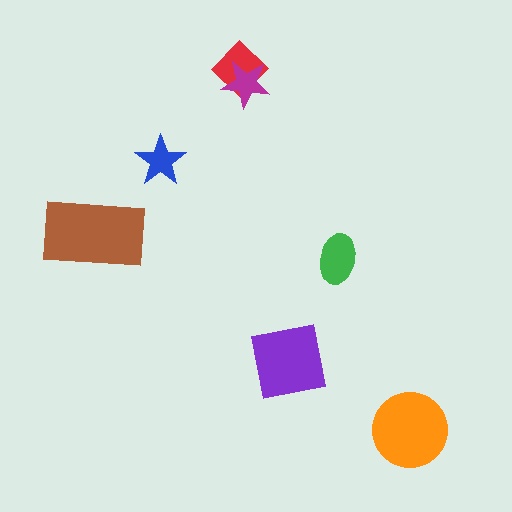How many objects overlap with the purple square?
0 objects overlap with the purple square.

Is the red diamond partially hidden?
Yes, it is partially covered by another shape.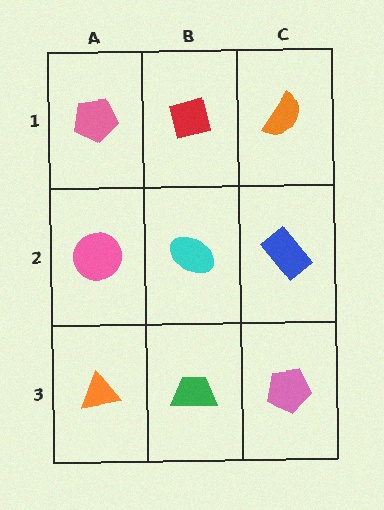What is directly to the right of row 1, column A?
A red square.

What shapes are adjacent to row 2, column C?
An orange semicircle (row 1, column C), a pink pentagon (row 3, column C), a cyan ellipse (row 2, column B).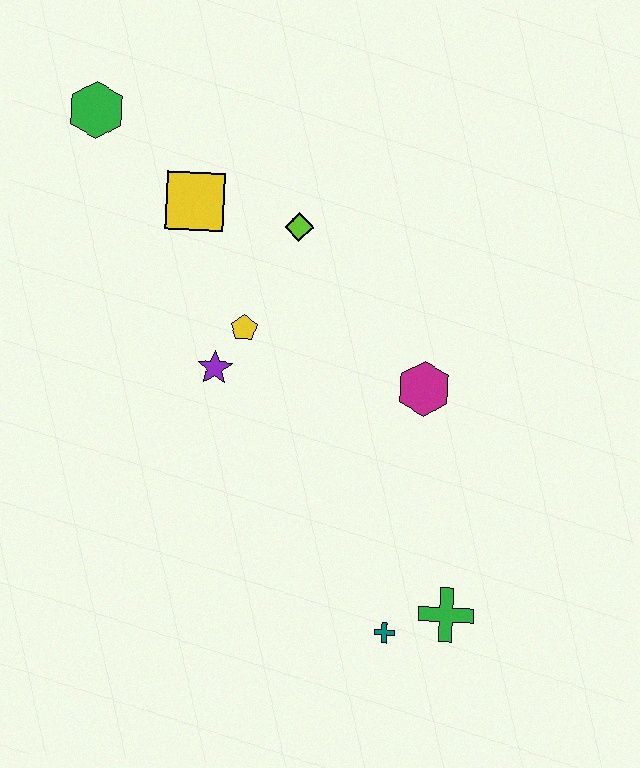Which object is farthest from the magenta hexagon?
The green hexagon is farthest from the magenta hexagon.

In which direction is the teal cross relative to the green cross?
The teal cross is to the left of the green cross.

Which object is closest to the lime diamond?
The yellow square is closest to the lime diamond.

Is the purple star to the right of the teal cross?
No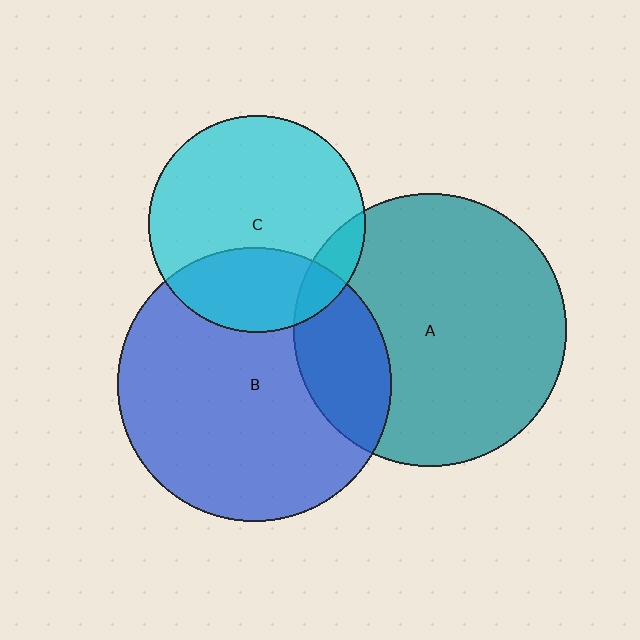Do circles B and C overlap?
Yes.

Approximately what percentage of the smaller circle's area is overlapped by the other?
Approximately 30%.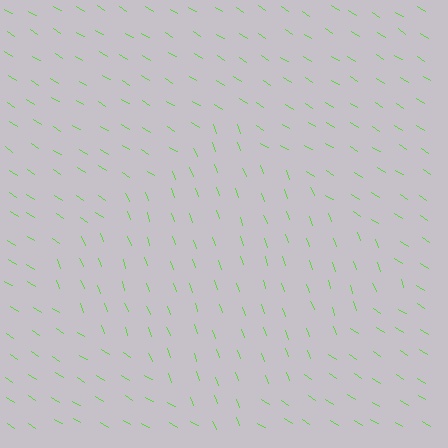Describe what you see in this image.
The image is filled with small lime line segments. A diamond region in the image has lines oriented differently from the surrounding lines, creating a visible texture boundary.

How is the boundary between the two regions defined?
The boundary is defined purely by a change in line orientation (approximately 37 degrees difference). All lines are the same color and thickness.